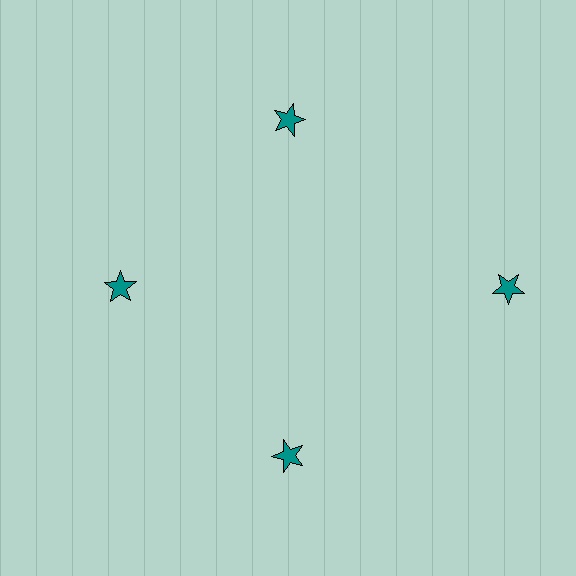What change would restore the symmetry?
The symmetry would be restored by moving it inward, back onto the ring so that all 4 stars sit at equal angles and equal distance from the center.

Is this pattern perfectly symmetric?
No. The 4 teal stars are arranged in a ring, but one element near the 3 o'clock position is pushed outward from the center, breaking the 4-fold rotational symmetry.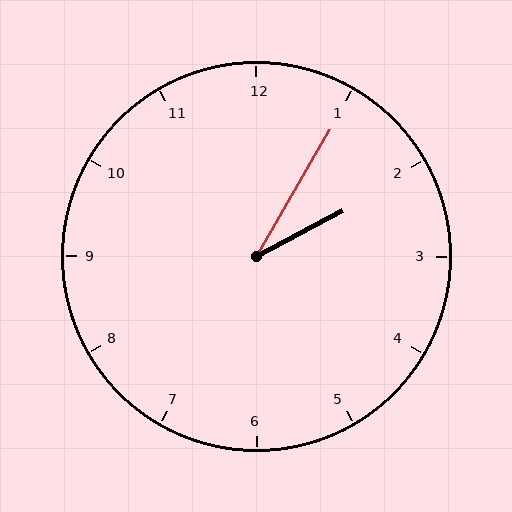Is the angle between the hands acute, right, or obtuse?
It is acute.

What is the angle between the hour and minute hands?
Approximately 32 degrees.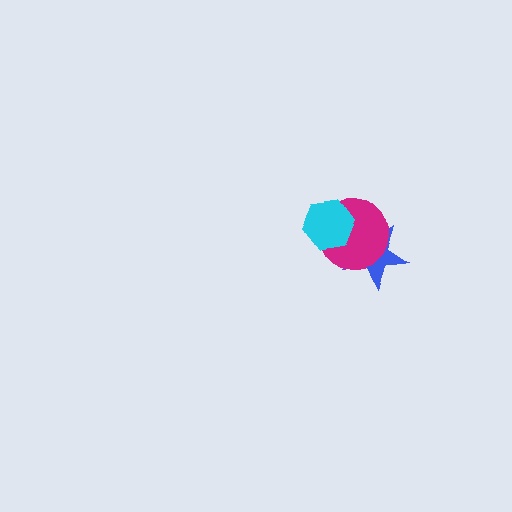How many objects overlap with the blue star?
2 objects overlap with the blue star.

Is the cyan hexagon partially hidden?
No, no other shape covers it.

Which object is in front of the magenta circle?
The cyan hexagon is in front of the magenta circle.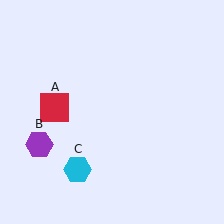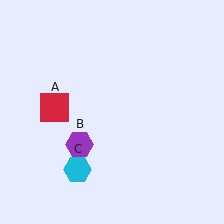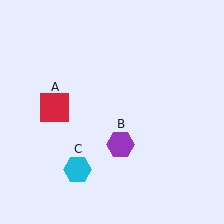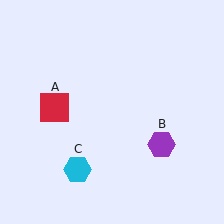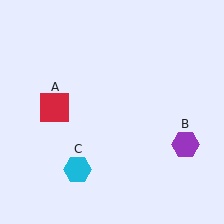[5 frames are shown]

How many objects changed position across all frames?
1 object changed position: purple hexagon (object B).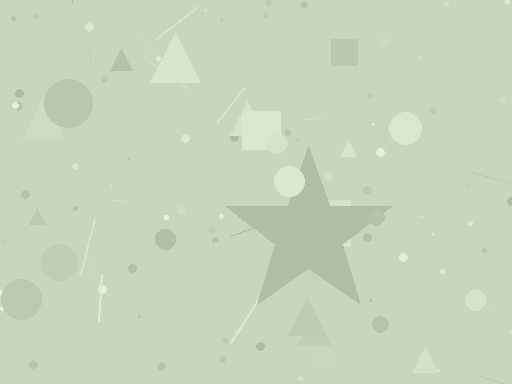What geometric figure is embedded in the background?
A star is embedded in the background.